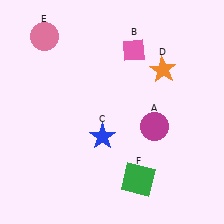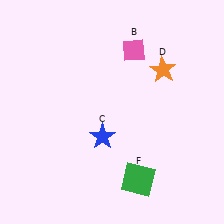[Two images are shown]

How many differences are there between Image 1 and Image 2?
There are 2 differences between the two images.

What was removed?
The magenta circle (A), the pink circle (E) were removed in Image 2.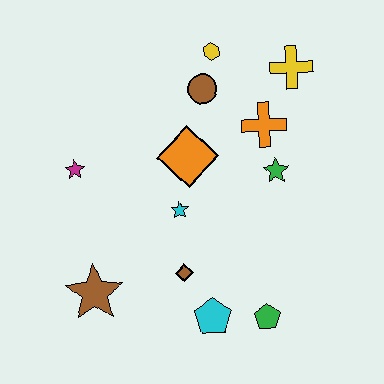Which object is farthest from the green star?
The brown star is farthest from the green star.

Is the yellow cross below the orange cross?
No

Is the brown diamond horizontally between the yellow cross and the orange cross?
No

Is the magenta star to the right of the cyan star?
No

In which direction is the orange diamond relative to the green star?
The orange diamond is to the left of the green star.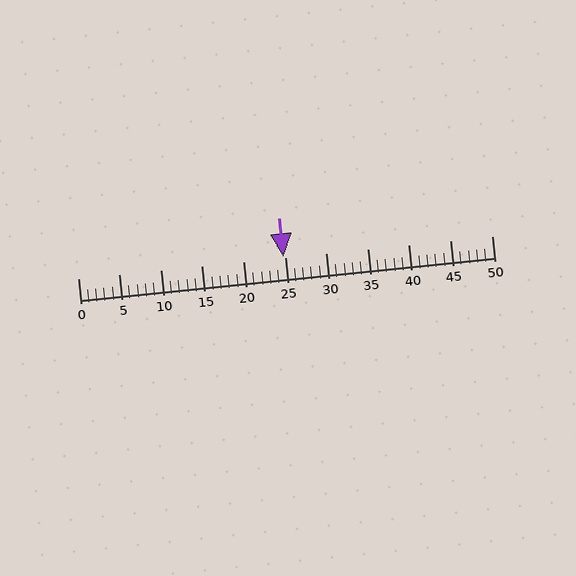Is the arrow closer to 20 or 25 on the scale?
The arrow is closer to 25.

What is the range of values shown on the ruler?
The ruler shows values from 0 to 50.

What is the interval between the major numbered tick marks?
The major tick marks are spaced 5 units apart.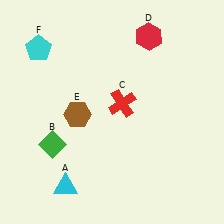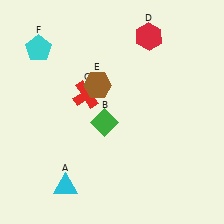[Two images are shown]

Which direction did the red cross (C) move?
The red cross (C) moved left.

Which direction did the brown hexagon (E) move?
The brown hexagon (E) moved up.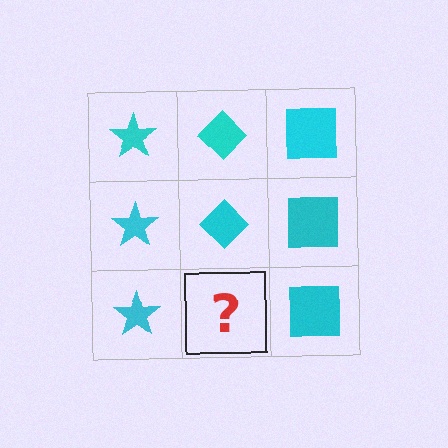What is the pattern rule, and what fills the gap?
The rule is that each column has a consistent shape. The gap should be filled with a cyan diamond.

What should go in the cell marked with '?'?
The missing cell should contain a cyan diamond.